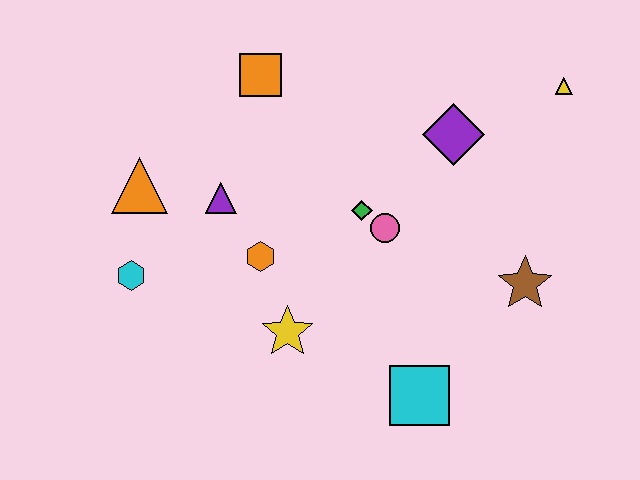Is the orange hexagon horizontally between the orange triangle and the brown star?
Yes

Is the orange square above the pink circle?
Yes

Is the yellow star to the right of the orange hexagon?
Yes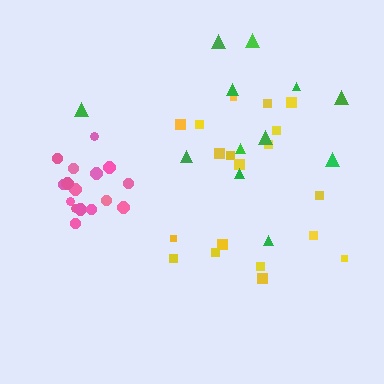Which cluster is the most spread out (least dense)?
Green.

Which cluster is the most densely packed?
Pink.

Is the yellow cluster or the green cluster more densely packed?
Yellow.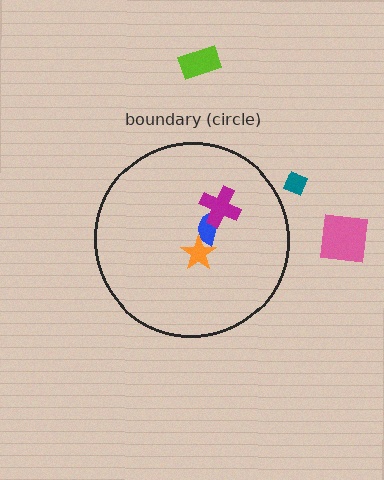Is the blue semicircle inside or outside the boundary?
Inside.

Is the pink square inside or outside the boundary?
Outside.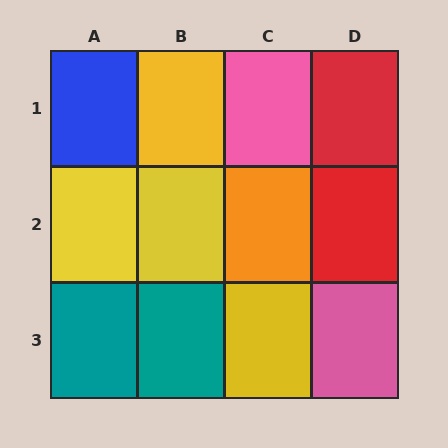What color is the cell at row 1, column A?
Blue.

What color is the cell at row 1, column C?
Pink.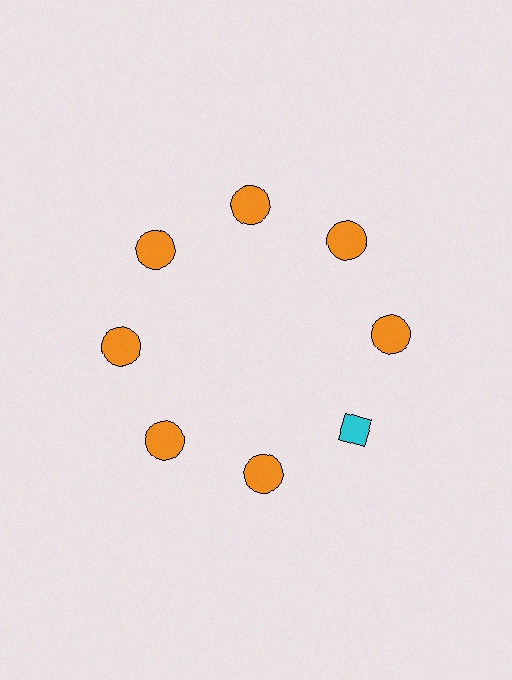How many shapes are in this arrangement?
There are 8 shapes arranged in a ring pattern.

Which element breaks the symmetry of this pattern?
The cyan diamond at roughly the 4 o'clock position breaks the symmetry. All other shapes are orange circles.